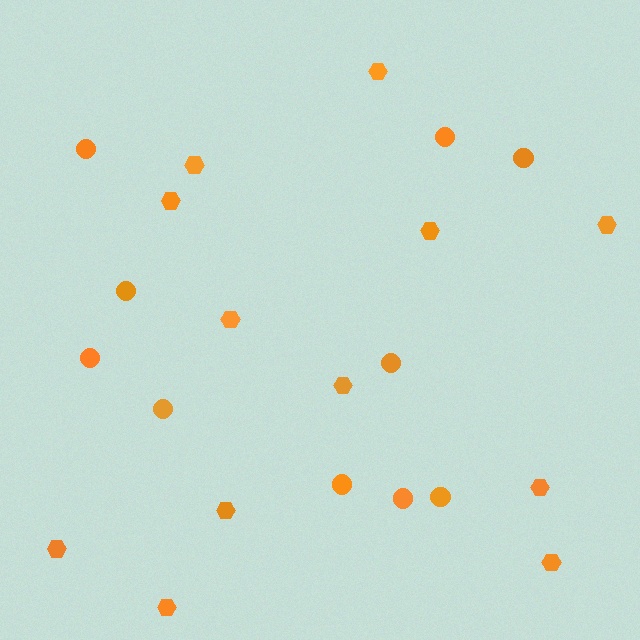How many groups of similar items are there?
There are 2 groups: one group of circles (10) and one group of hexagons (12).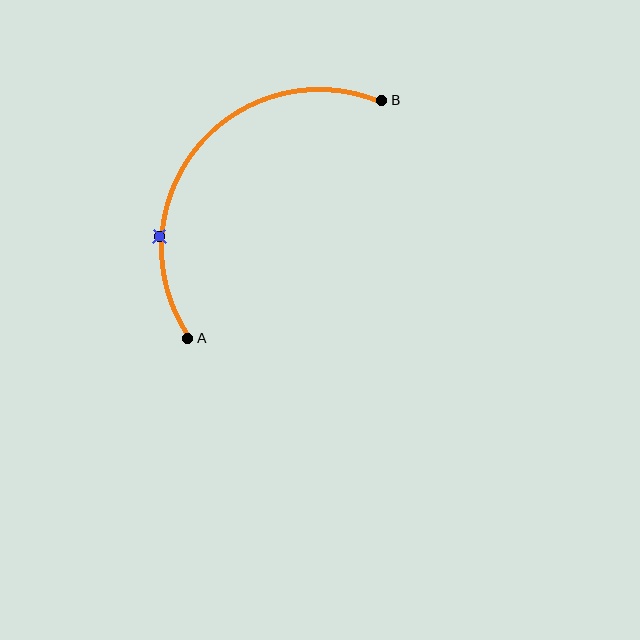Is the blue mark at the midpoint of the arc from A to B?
No. The blue mark lies on the arc but is closer to endpoint A. The arc midpoint would be at the point on the curve equidistant along the arc from both A and B.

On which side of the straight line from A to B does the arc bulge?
The arc bulges above and to the left of the straight line connecting A and B.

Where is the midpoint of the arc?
The arc midpoint is the point on the curve farthest from the straight line joining A and B. It sits above and to the left of that line.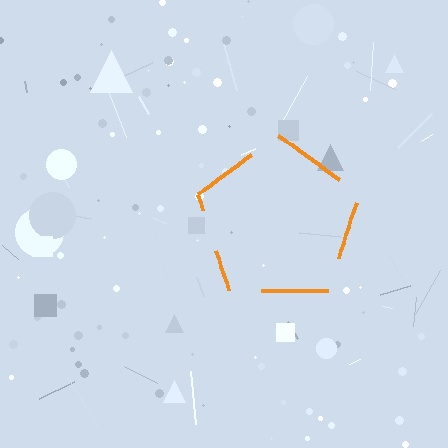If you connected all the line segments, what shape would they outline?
They would outline a pentagon.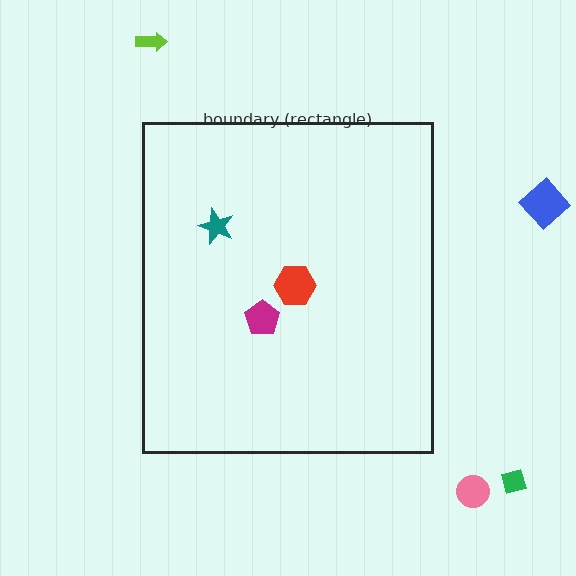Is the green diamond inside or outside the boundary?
Outside.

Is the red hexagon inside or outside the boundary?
Inside.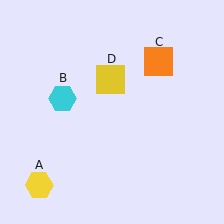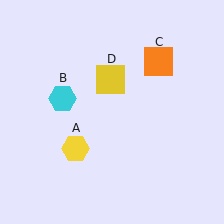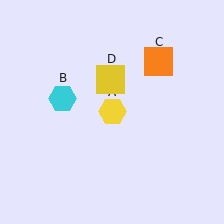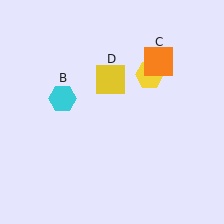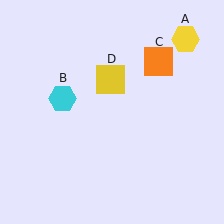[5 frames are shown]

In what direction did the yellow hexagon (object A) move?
The yellow hexagon (object A) moved up and to the right.